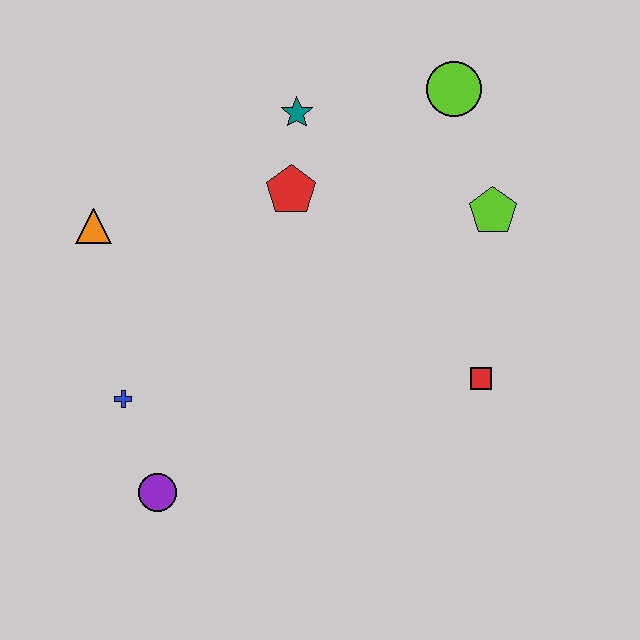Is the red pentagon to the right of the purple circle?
Yes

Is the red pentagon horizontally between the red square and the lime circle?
No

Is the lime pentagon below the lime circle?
Yes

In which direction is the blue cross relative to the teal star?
The blue cross is below the teal star.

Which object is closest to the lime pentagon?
The lime circle is closest to the lime pentagon.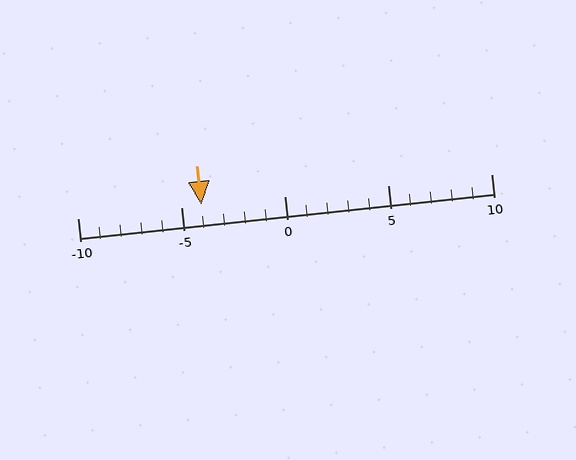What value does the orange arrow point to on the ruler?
The orange arrow points to approximately -4.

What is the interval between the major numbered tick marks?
The major tick marks are spaced 5 units apart.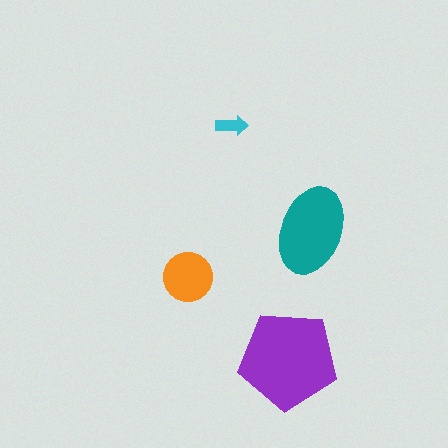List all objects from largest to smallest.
The purple pentagon, the teal ellipse, the orange circle, the cyan arrow.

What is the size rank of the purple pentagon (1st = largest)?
1st.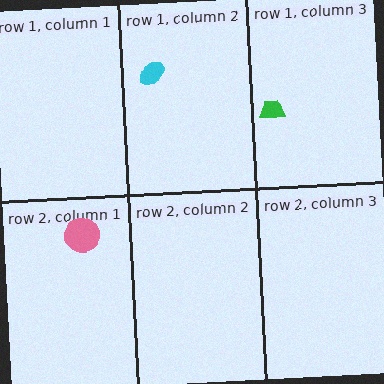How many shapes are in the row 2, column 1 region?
1.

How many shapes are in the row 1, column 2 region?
1.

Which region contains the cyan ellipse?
The row 1, column 2 region.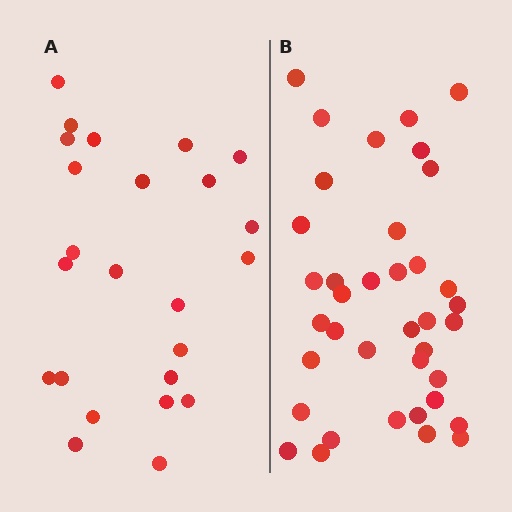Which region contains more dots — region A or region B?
Region B (the right region) has more dots.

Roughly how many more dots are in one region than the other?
Region B has approximately 15 more dots than region A.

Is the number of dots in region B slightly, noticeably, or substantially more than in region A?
Region B has substantially more. The ratio is roughly 1.6 to 1.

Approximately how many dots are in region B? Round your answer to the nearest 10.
About 40 dots. (The exact count is 38, which rounds to 40.)